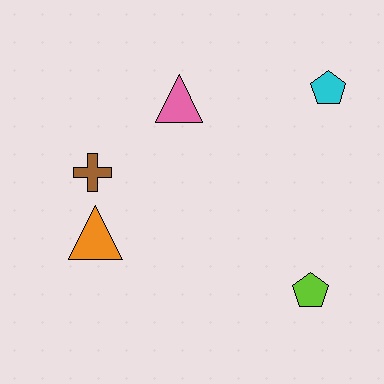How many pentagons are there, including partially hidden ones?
There are 2 pentagons.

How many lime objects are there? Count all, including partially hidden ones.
There is 1 lime object.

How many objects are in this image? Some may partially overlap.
There are 5 objects.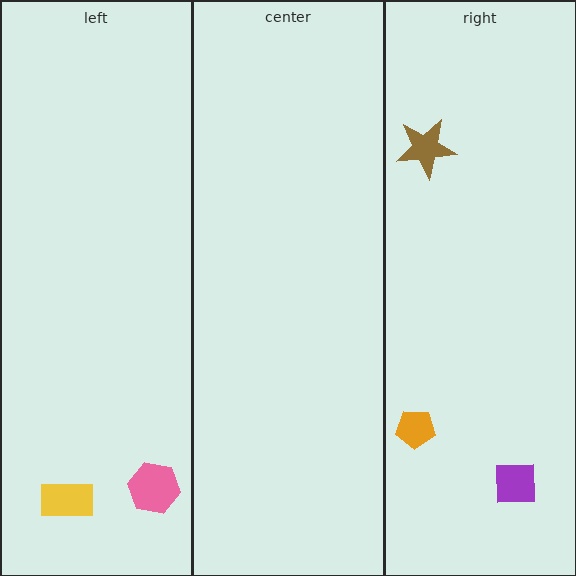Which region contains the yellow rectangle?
The left region.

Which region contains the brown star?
The right region.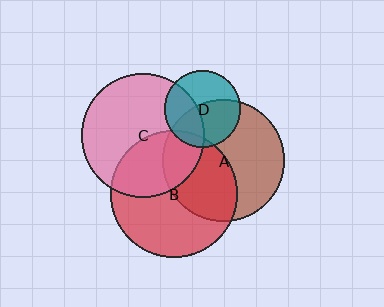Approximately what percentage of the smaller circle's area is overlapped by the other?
Approximately 20%.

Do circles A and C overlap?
Yes.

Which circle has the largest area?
Circle B (red).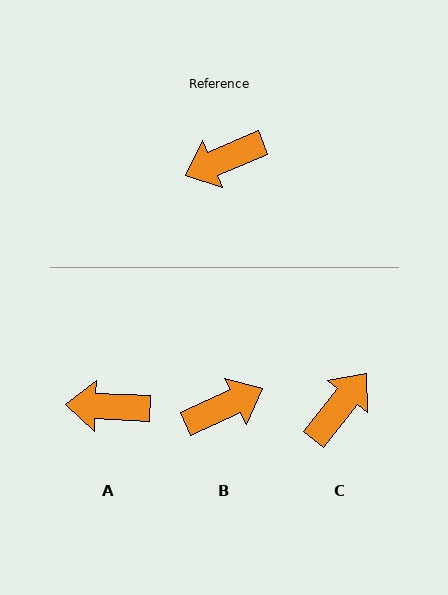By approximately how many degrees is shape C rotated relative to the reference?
Approximately 151 degrees clockwise.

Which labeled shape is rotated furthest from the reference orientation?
B, about 178 degrees away.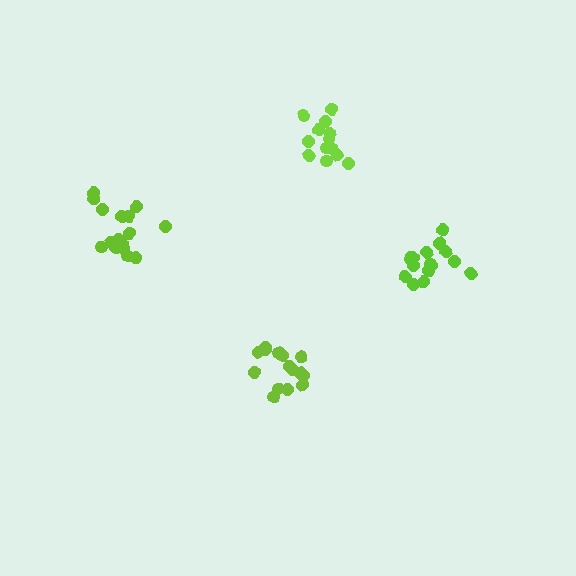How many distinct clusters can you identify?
There are 4 distinct clusters.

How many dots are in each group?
Group 1: 17 dots, Group 2: 15 dots, Group 3: 13 dots, Group 4: 16 dots (61 total).